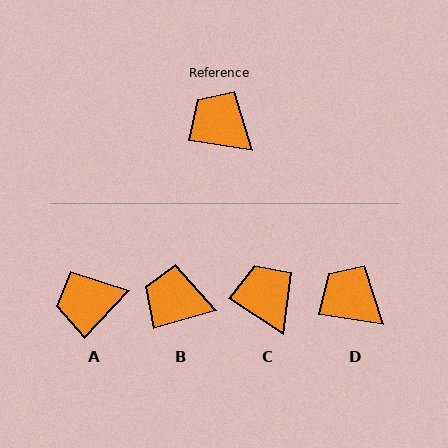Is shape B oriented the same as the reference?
No, it is off by about 24 degrees.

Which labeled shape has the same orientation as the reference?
D.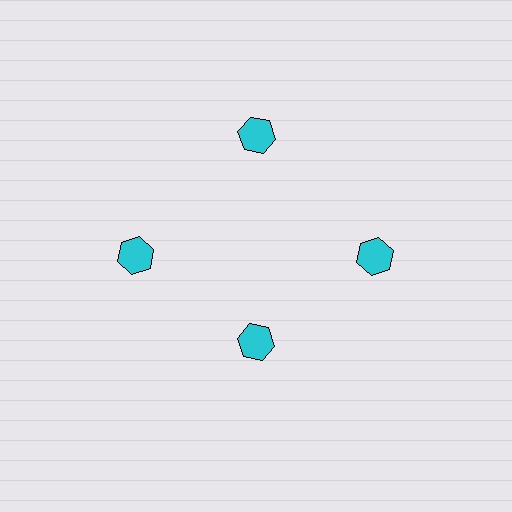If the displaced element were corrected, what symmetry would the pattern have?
It would have 4-fold rotational symmetry — the pattern would map onto itself every 90 degrees.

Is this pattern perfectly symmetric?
No. The 4 cyan hexagons are arranged in a ring, but one element near the 6 o'clock position is pulled inward toward the center, breaking the 4-fold rotational symmetry.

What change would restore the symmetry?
The symmetry would be restored by moving it outward, back onto the ring so that all 4 hexagons sit at equal angles and equal distance from the center.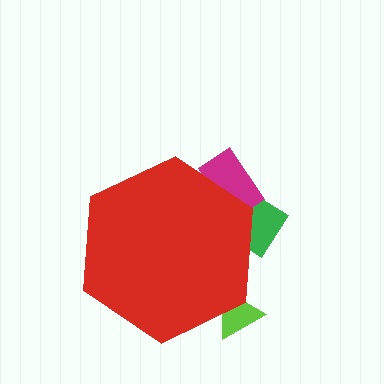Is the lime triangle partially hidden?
Yes, the lime triangle is partially hidden behind the red hexagon.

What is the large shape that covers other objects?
A red hexagon.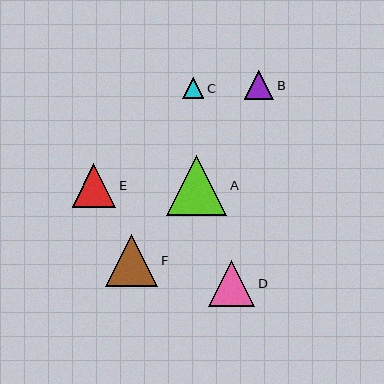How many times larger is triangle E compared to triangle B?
Triangle E is approximately 1.5 times the size of triangle B.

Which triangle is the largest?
Triangle A is the largest with a size of approximately 60 pixels.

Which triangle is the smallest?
Triangle C is the smallest with a size of approximately 21 pixels.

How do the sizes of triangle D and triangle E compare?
Triangle D and triangle E are approximately the same size.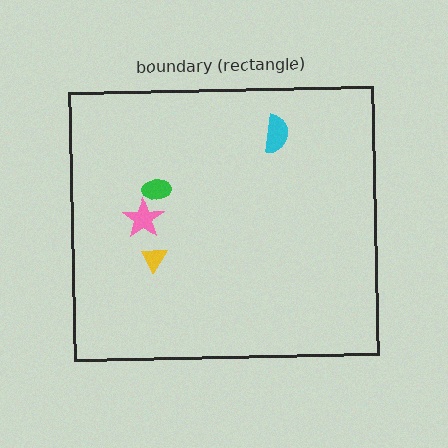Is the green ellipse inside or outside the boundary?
Inside.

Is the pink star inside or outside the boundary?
Inside.